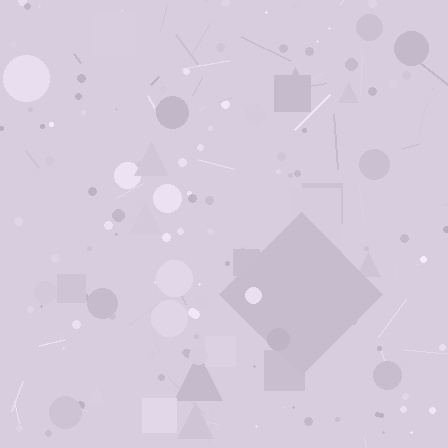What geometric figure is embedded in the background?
A diamond is embedded in the background.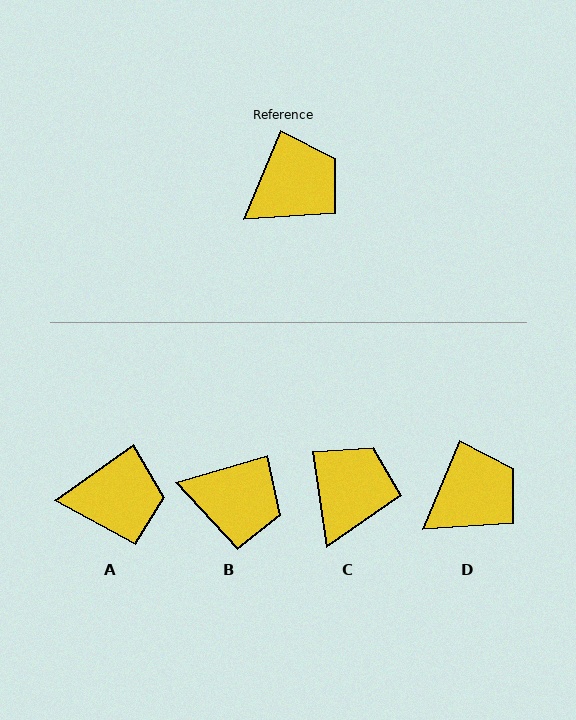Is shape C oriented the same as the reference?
No, it is off by about 31 degrees.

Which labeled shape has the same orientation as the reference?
D.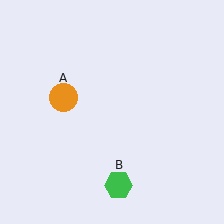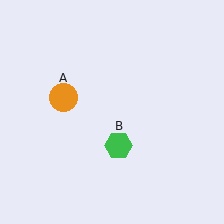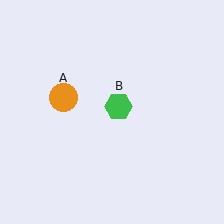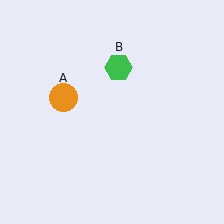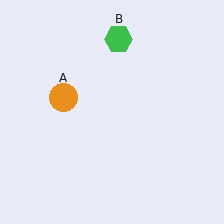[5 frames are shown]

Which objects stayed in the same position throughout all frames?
Orange circle (object A) remained stationary.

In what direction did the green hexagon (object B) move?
The green hexagon (object B) moved up.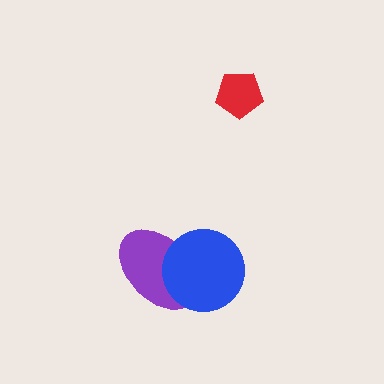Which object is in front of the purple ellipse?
The blue circle is in front of the purple ellipse.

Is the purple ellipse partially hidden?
Yes, it is partially covered by another shape.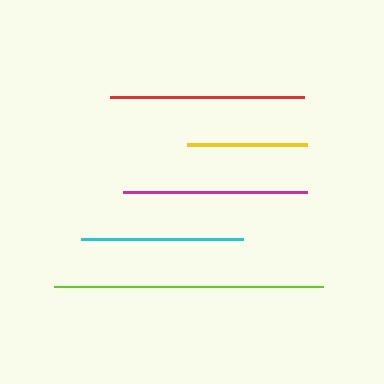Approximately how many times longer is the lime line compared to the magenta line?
The lime line is approximately 1.5 times the length of the magenta line.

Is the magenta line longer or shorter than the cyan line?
The magenta line is longer than the cyan line.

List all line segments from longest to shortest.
From longest to shortest: lime, red, magenta, cyan, yellow.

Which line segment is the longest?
The lime line is the longest at approximately 269 pixels.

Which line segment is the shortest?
The yellow line is the shortest at approximately 120 pixels.